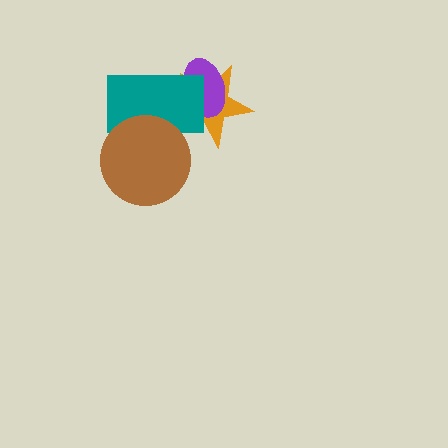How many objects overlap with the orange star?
2 objects overlap with the orange star.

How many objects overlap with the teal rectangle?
3 objects overlap with the teal rectangle.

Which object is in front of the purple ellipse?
The teal rectangle is in front of the purple ellipse.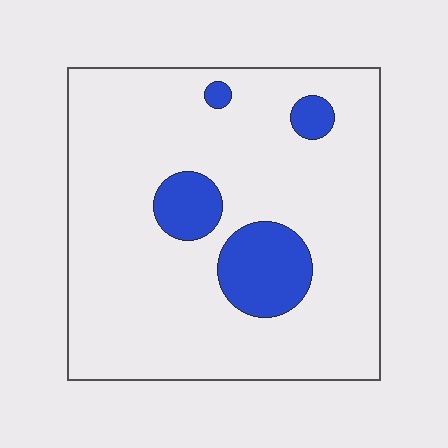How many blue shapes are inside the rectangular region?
4.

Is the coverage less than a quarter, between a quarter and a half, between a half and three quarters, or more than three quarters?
Less than a quarter.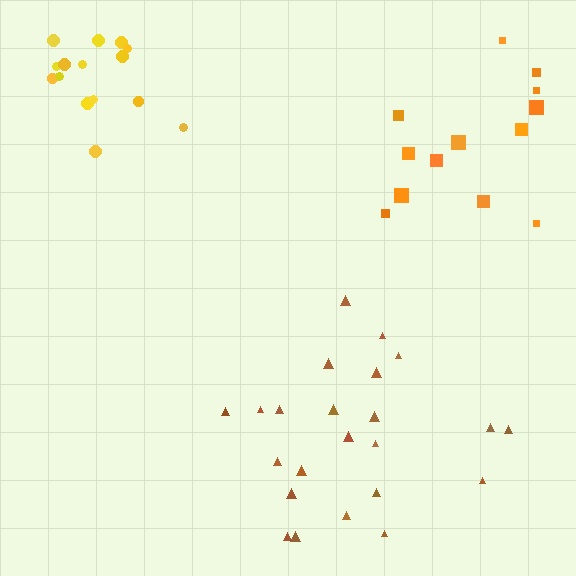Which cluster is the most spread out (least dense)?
Orange.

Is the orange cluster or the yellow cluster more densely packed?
Yellow.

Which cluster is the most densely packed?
Yellow.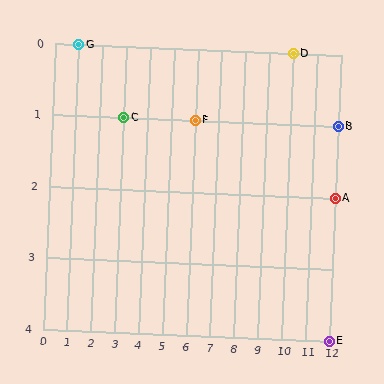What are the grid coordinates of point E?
Point E is at grid coordinates (12, 4).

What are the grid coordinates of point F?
Point F is at grid coordinates (6, 1).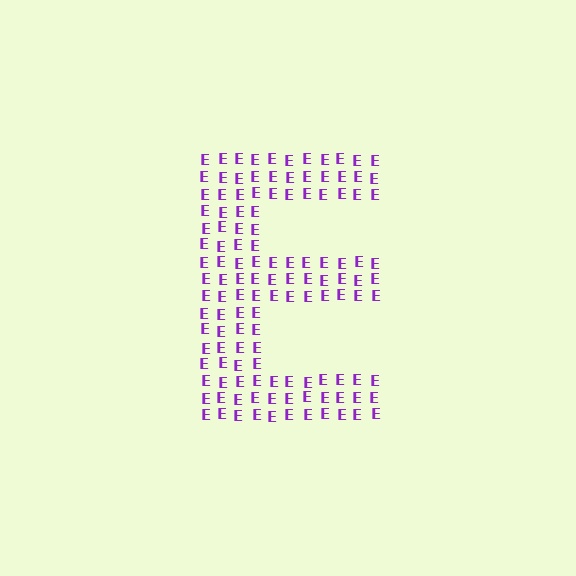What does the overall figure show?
The overall figure shows the letter E.